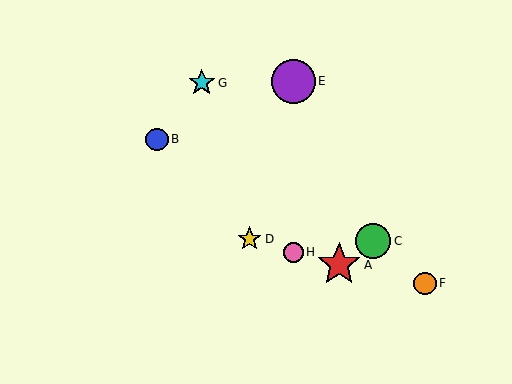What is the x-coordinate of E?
Object E is at x≈293.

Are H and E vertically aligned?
Yes, both are at x≈293.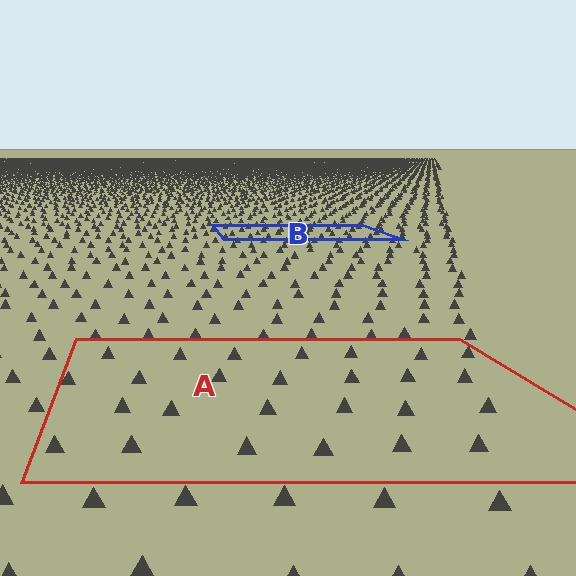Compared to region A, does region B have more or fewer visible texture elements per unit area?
Region B has more texture elements per unit area — they are packed more densely because it is farther away.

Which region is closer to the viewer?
Region A is closer. The texture elements there are larger and more spread out.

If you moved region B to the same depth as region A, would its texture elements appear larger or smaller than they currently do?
They would appear larger. At a closer depth, the same texture elements are projected at a bigger on-screen size.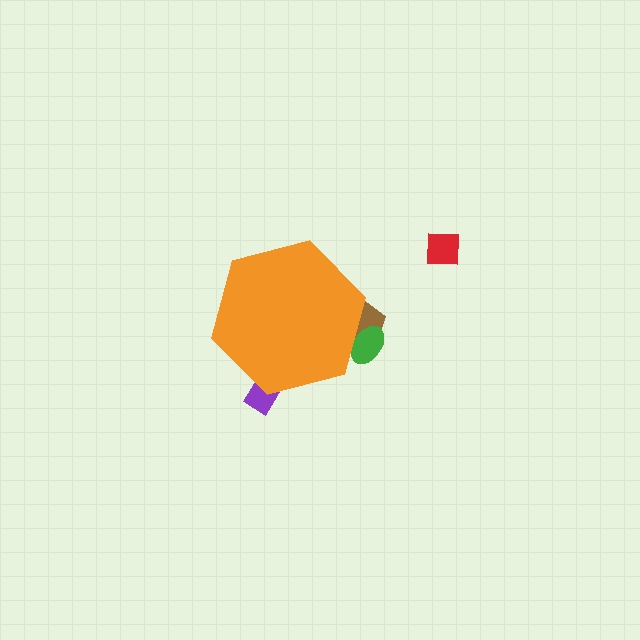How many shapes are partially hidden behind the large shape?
3 shapes are partially hidden.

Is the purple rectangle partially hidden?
Yes, the purple rectangle is partially hidden behind the orange hexagon.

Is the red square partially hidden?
No, the red square is fully visible.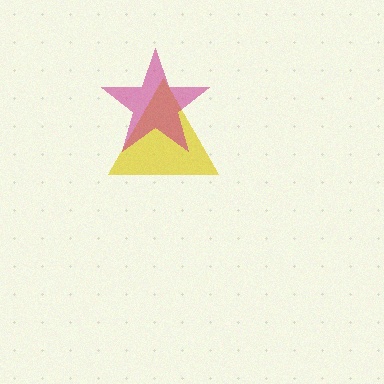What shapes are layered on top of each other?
The layered shapes are: a yellow triangle, a magenta star.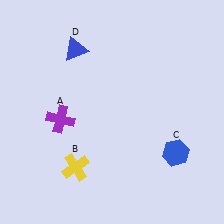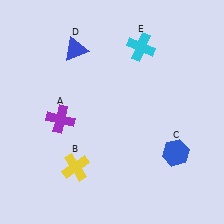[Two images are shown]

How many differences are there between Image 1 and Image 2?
There is 1 difference between the two images.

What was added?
A cyan cross (E) was added in Image 2.